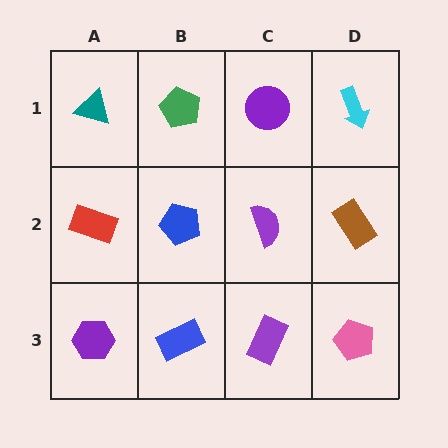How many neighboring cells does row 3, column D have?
2.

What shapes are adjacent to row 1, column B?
A blue pentagon (row 2, column B), a teal triangle (row 1, column A), a purple circle (row 1, column C).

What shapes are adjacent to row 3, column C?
A purple semicircle (row 2, column C), a blue rectangle (row 3, column B), a pink pentagon (row 3, column D).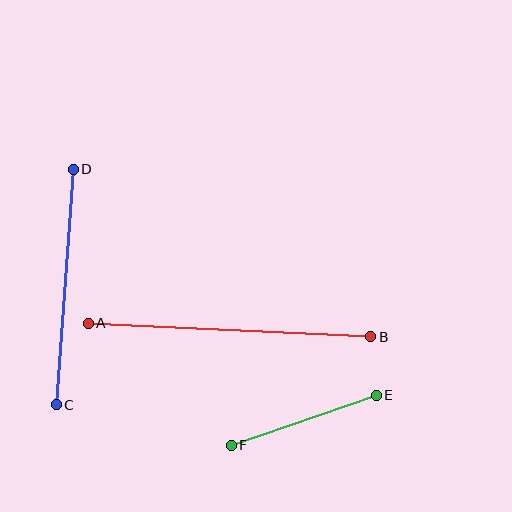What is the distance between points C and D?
The distance is approximately 236 pixels.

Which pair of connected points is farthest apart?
Points A and B are farthest apart.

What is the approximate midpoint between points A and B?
The midpoint is at approximately (229, 330) pixels.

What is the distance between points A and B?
The distance is approximately 283 pixels.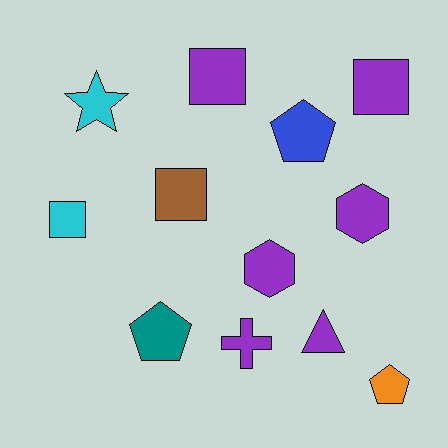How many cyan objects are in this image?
There are 2 cyan objects.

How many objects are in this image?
There are 12 objects.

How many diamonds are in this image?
There are no diamonds.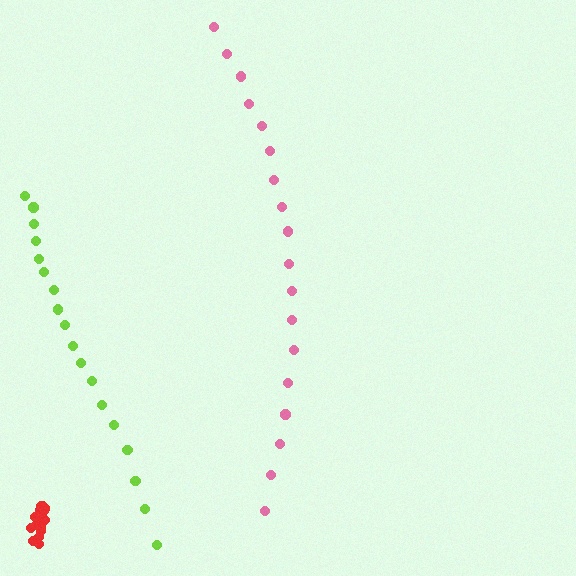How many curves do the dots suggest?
There are 3 distinct paths.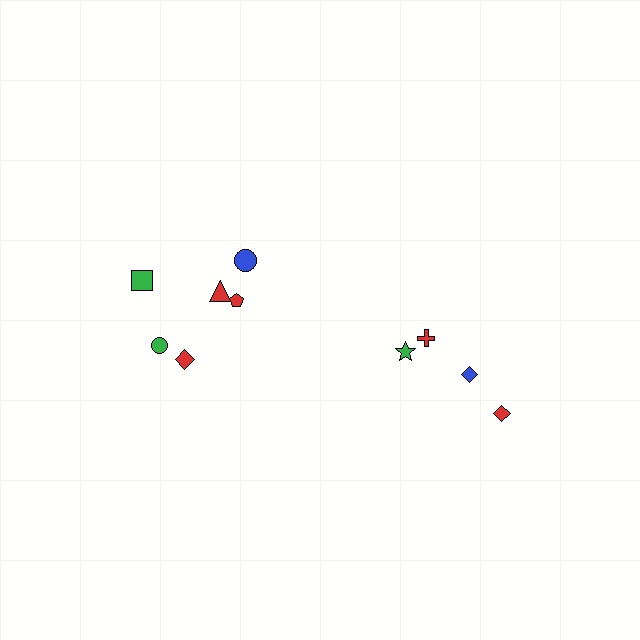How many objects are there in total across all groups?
There are 10 objects.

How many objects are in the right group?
There are 4 objects.